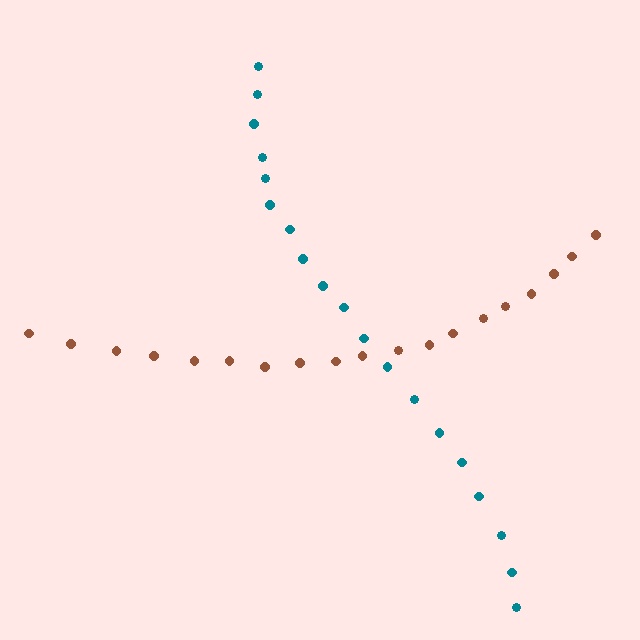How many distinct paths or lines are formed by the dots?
There are 2 distinct paths.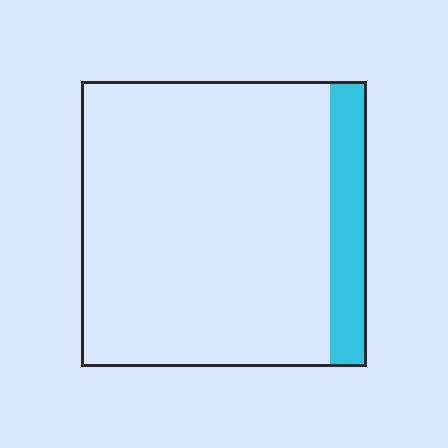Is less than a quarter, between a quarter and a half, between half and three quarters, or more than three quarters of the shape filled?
Less than a quarter.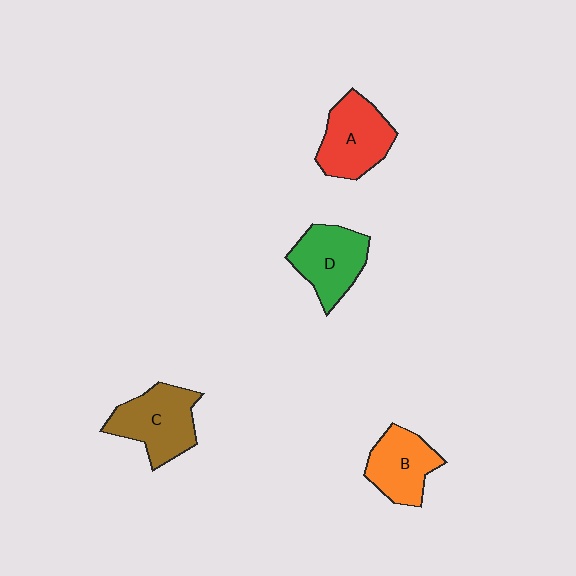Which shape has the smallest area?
Shape B (orange).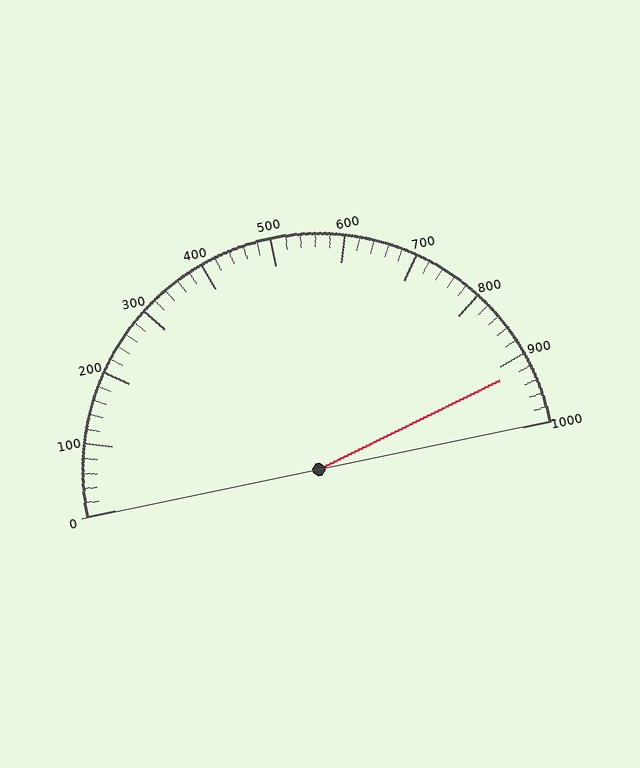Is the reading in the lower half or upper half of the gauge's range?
The reading is in the upper half of the range (0 to 1000).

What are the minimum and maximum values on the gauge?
The gauge ranges from 0 to 1000.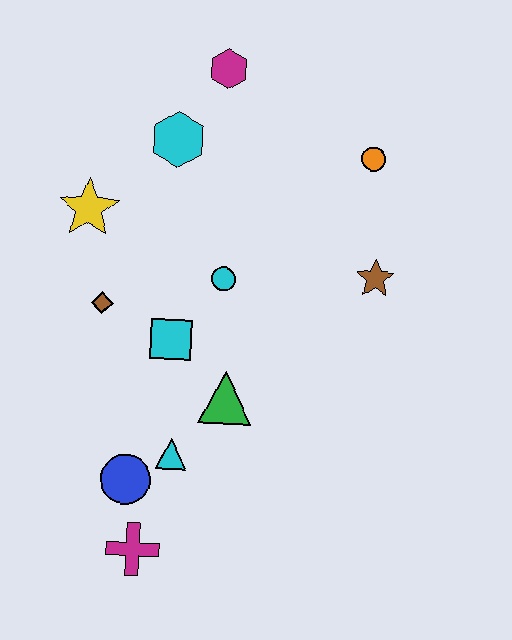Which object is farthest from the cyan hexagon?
The magenta cross is farthest from the cyan hexagon.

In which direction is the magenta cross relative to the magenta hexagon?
The magenta cross is below the magenta hexagon.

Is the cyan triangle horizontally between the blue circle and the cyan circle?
Yes